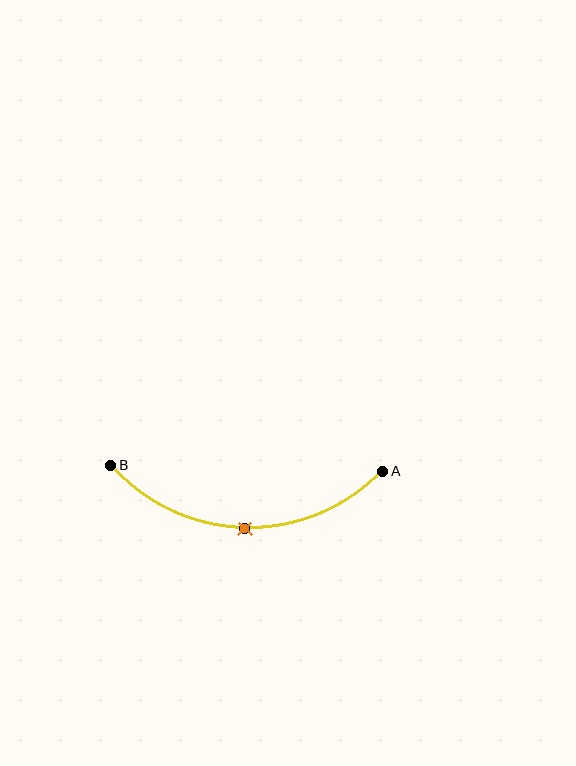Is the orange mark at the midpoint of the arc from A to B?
Yes. The orange mark lies on the arc at equal arc-length from both A and B — it is the arc midpoint.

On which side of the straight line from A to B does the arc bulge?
The arc bulges below the straight line connecting A and B.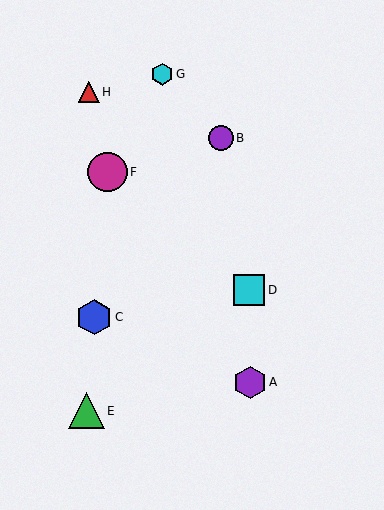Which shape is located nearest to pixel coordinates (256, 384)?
The purple hexagon (labeled A) at (250, 382) is nearest to that location.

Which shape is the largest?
The magenta circle (labeled F) is the largest.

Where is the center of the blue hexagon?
The center of the blue hexagon is at (94, 317).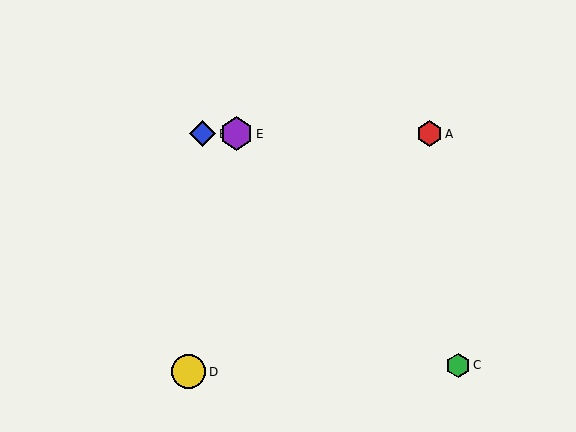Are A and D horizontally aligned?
No, A is at y≈134 and D is at y≈372.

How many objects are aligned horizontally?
3 objects (A, B, E) are aligned horizontally.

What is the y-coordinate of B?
Object B is at y≈134.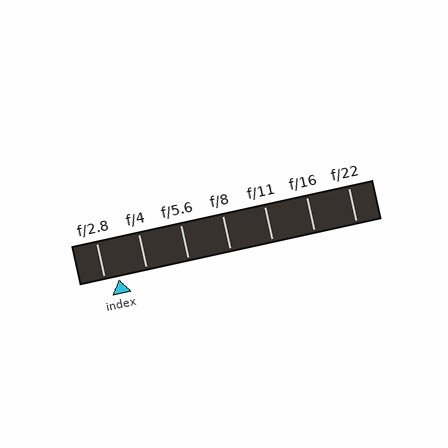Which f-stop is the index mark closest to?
The index mark is closest to f/2.8.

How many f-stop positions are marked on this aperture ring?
There are 7 f-stop positions marked.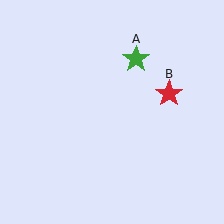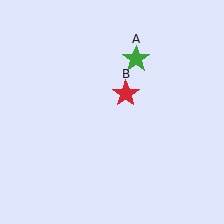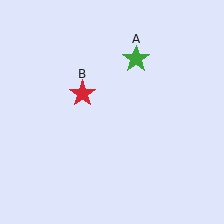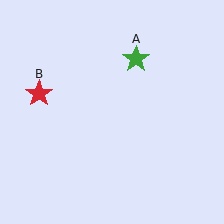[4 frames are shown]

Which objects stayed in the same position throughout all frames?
Green star (object A) remained stationary.